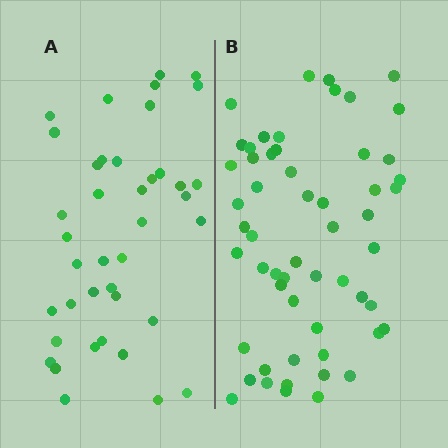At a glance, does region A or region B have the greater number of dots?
Region B (the right region) has more dots.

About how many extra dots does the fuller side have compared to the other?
Region B has approximately 15 more dots than region A.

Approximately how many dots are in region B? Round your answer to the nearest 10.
About 60 dots. (The exact count is 56, which rounds to 60.)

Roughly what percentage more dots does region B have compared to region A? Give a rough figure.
About 40% more.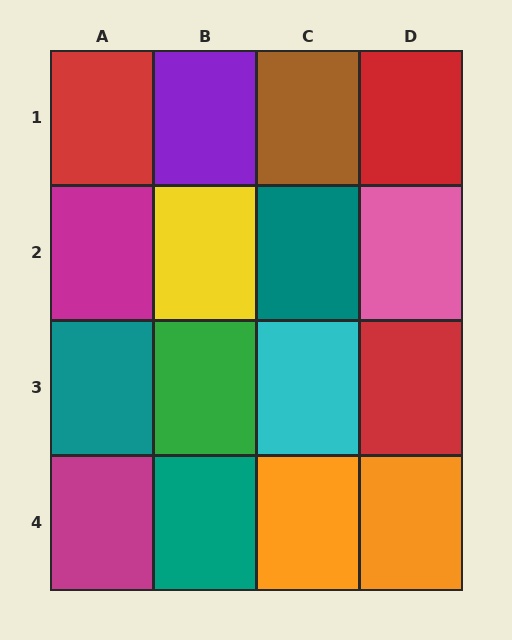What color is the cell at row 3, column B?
Green.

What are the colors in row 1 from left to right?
Red, purple, brown, red.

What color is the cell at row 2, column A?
Magenta.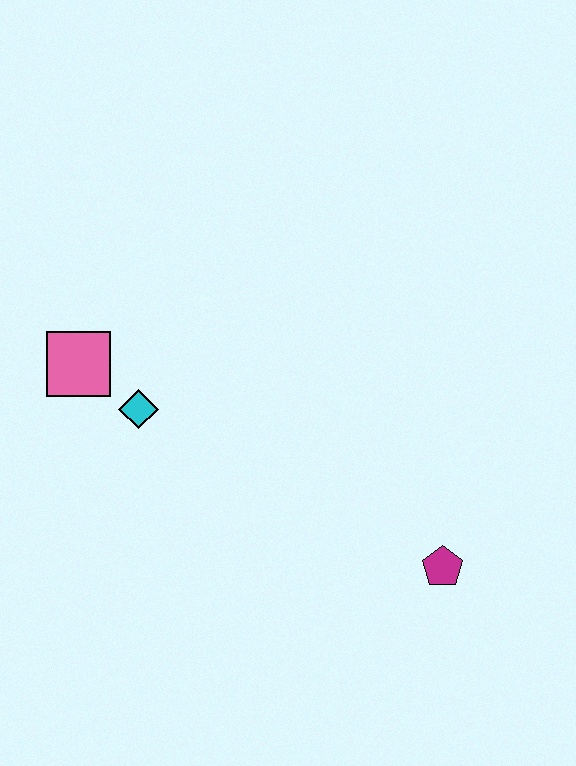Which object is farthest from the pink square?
The magenta pentagon is farthest from the pink square.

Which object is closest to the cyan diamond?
The pink square is closest to the cyan diamond.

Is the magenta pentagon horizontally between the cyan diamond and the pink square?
No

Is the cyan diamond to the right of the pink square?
Yes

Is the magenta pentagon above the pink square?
No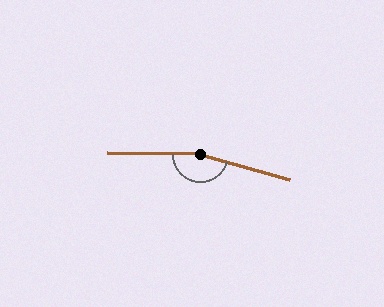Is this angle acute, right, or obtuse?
It is obtuse.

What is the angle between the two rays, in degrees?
Approximately 165 degrees.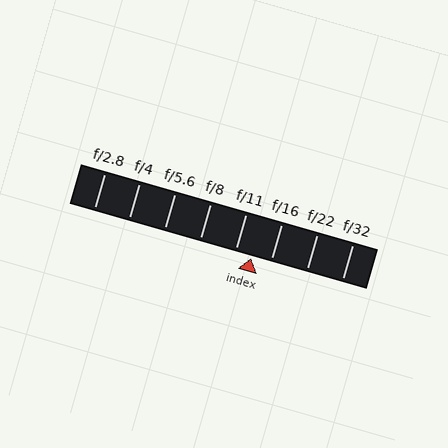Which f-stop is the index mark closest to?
The index mark is closest to f/11.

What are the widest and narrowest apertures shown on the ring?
The widest aperture shown is f/2.8 and the narrowest is f/32.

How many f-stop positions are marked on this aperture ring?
There are 8 f-stop positions marked.